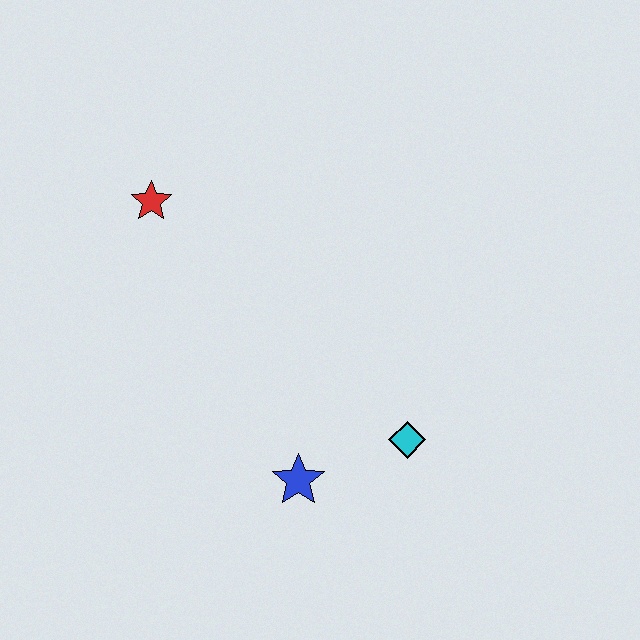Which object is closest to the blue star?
The cyan diamond is closest to the blue star.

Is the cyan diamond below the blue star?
No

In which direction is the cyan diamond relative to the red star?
The cyan diamond is to the right of the red star.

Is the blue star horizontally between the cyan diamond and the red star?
Yes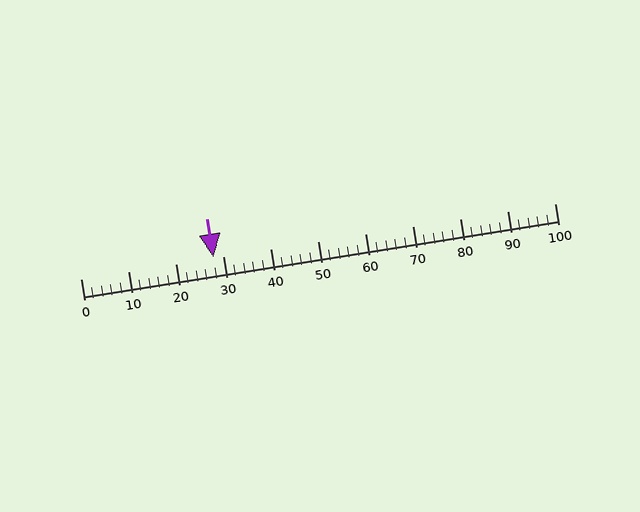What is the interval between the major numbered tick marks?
The major tick marks are spaced 10 units apart.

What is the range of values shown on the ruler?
The ruler shows values from 0 to 100.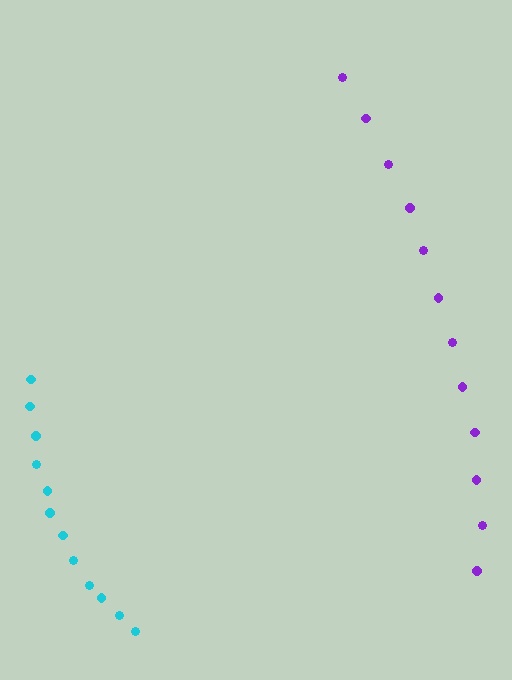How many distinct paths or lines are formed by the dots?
There are 2 distinct paths.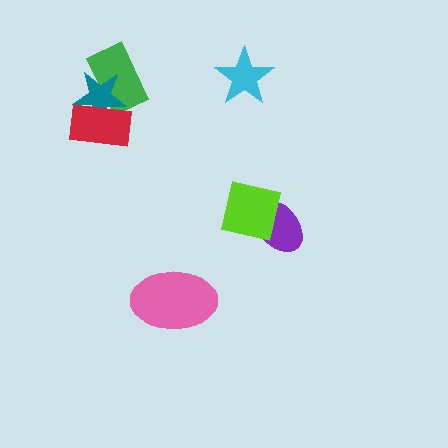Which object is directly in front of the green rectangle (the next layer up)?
The teal star is directly in front of the green rectangle.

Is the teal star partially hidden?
Yes, it is partially covered by another shape.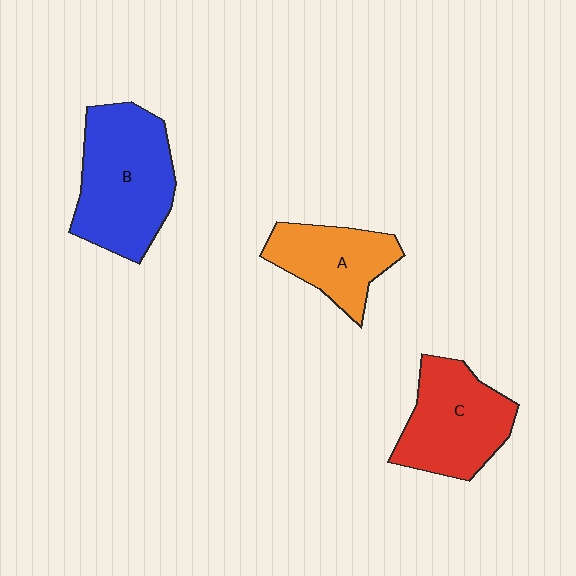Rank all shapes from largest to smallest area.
From largest to smallest: B (blue), C (red), A (orange).